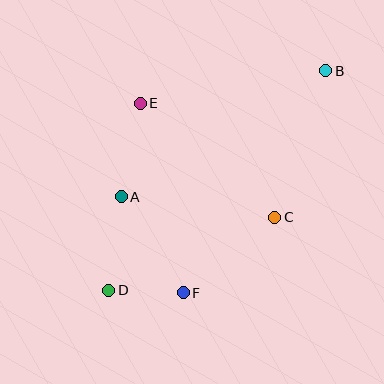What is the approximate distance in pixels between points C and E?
The distance between C and E is approximately 176 pixels.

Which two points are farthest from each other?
Points B and D are farthest from each other.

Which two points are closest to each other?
Points D and F are closest to each other.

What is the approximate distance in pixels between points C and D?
The distance between C and D is approximately 181 pixels.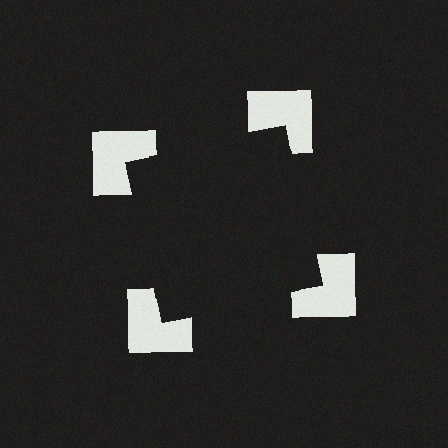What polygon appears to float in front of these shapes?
An illusory square — its edges are inferred from the aligned wedge cuts in the notched squares, not physically drawn.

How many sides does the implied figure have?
4 sides.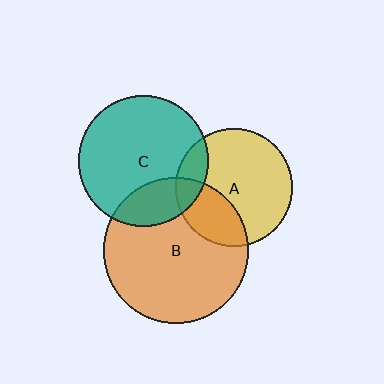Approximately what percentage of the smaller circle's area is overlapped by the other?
Approximately 20%.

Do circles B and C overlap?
Yes.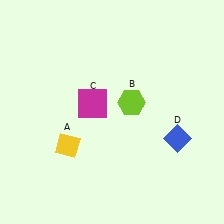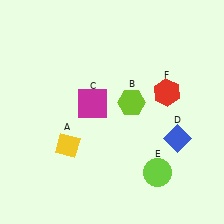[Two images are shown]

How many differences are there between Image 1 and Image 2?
There are 2 differences between the two images.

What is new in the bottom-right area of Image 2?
A lime circle (E) was added in the bottom-right area of Image 2.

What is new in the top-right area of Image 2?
A red hexagon (F) was added in the top-right area of Image 2.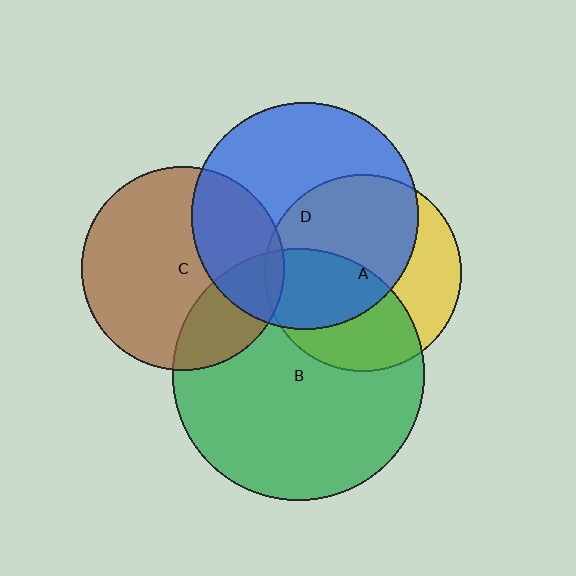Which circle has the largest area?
Circle B (green).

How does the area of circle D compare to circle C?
Approximately 1.2 times.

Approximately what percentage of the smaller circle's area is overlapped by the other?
Approximately 25%.